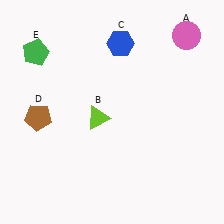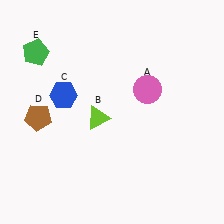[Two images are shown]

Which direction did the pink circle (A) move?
The pink circle (A) moved down.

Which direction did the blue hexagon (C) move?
The blue hexagon (C) moved left.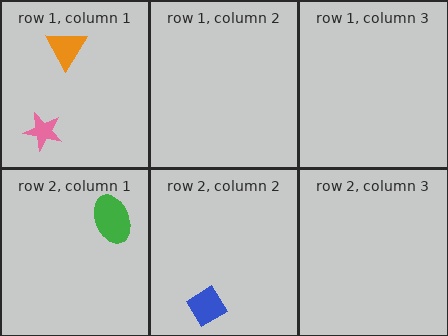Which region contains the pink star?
The row 1, column 1 region.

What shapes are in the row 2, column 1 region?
The green ellipse.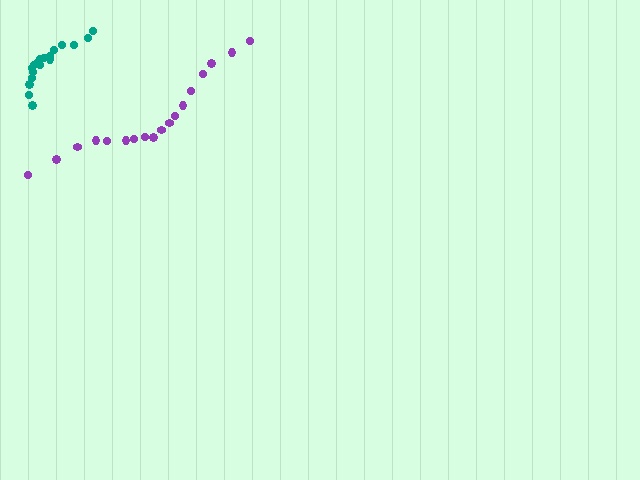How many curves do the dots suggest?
There are 2 distinct paths.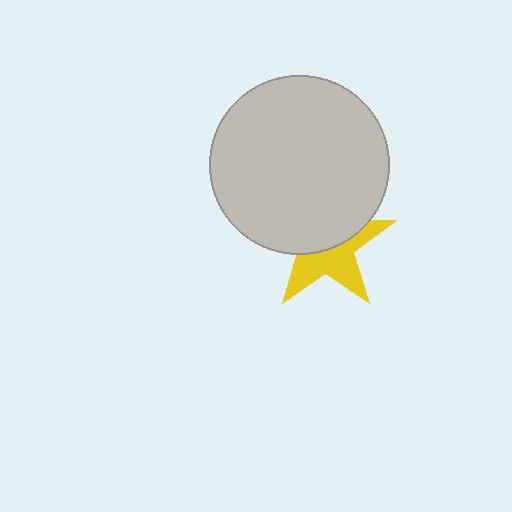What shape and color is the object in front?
The object in front is a light gray circle.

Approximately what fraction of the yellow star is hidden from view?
Roughly 53% of the yellow star is hidden behind the light gray circle.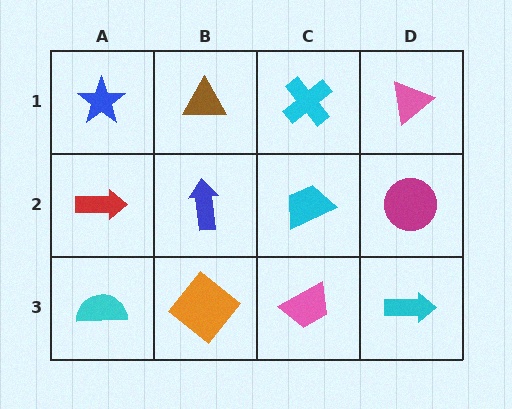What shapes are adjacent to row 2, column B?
A brown triangle (row 1, column B), an orange diamond (row 3, column B), a red arrow (row 2, column A), a cyan trapezoid (row 2, column C).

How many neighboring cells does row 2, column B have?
4.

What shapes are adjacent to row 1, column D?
A magenta circle (row 2, column D), a cyan cross (row 1, column C).